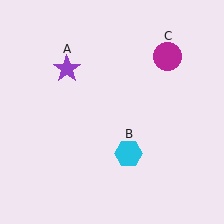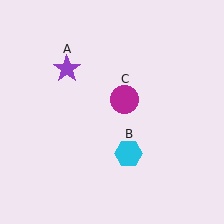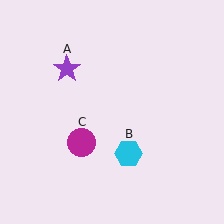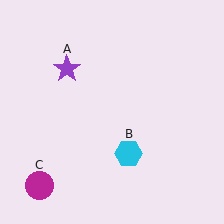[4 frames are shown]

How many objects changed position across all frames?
1 object changed position: magenta circle (object C).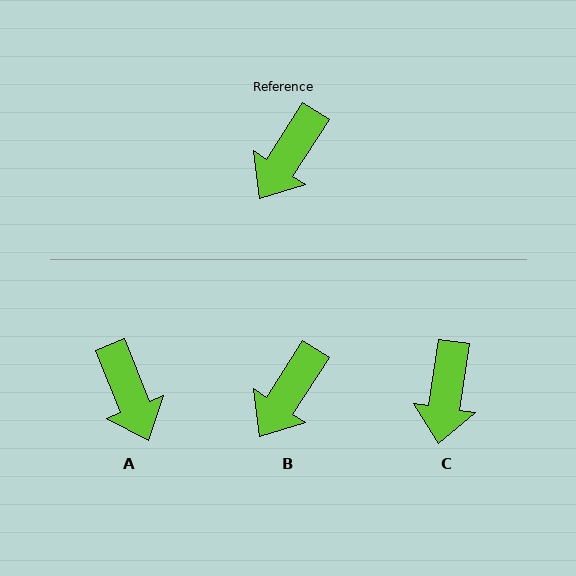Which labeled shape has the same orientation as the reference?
B.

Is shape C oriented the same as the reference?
No, it is off by about 24 degrees.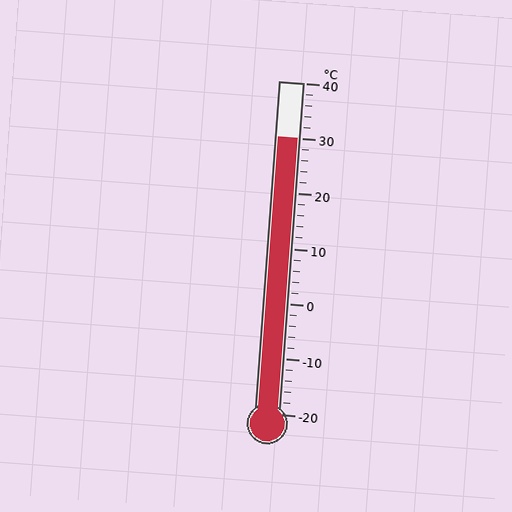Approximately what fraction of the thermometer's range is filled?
The thermometer is filled to approximately 85% of its range.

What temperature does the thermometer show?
The thermometer shows approximately 30°C.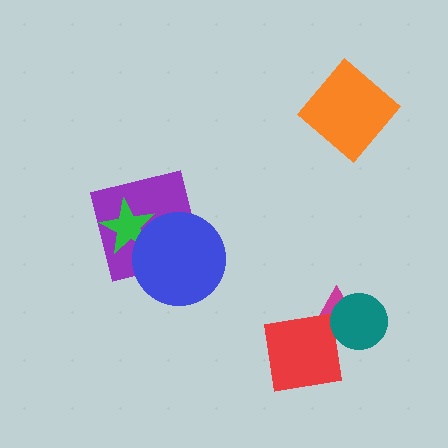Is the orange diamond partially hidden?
No, no other shape covers it.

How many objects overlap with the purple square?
2 objects overlap with the purple square.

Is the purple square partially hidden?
Yes, it is partially covered by another shape.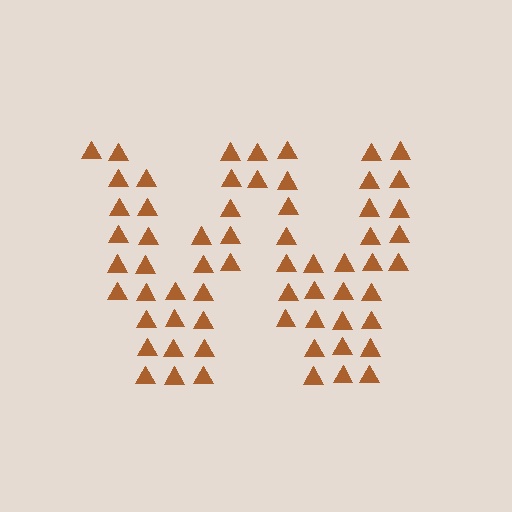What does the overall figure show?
The overall figure shows the letter W.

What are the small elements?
The small elements are triangles.